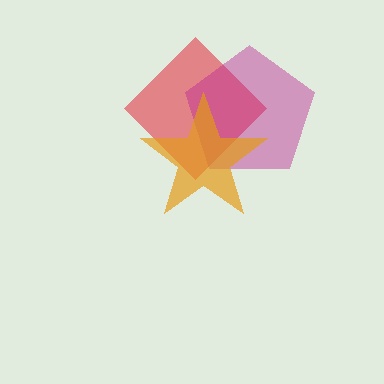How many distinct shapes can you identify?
There are 3 distinct shapes: a red diamond, a magenta pentagon, an orange star.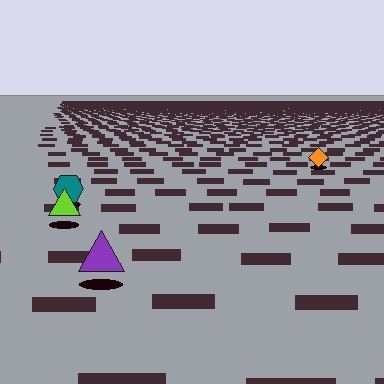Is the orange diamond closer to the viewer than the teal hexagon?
No. The teal hexagon is closer — you can tell from the texture gradient: the ground texture is coarser near it.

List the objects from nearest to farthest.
From nearest to farthest: the purple triangle, the lime triangle, the teal hexagon, the orange diamond.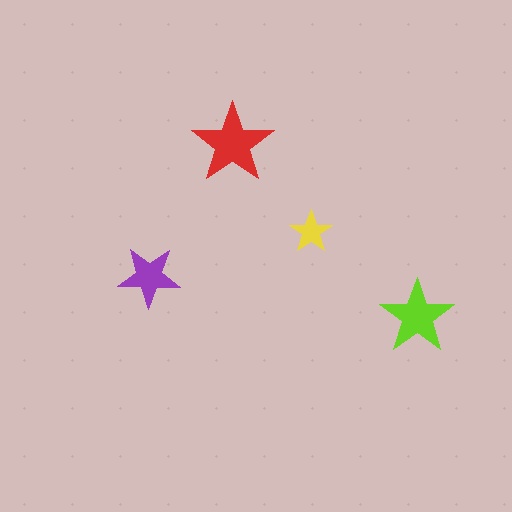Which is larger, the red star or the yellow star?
The red one.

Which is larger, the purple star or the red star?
The red one.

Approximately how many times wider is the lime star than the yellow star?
About 1.5 times wider.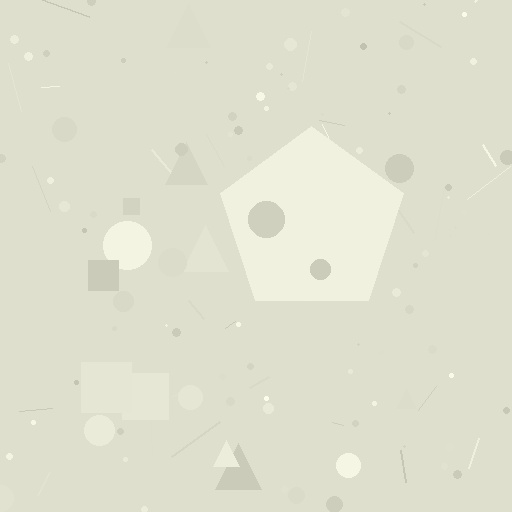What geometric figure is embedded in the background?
A pentagon is embedded in the background.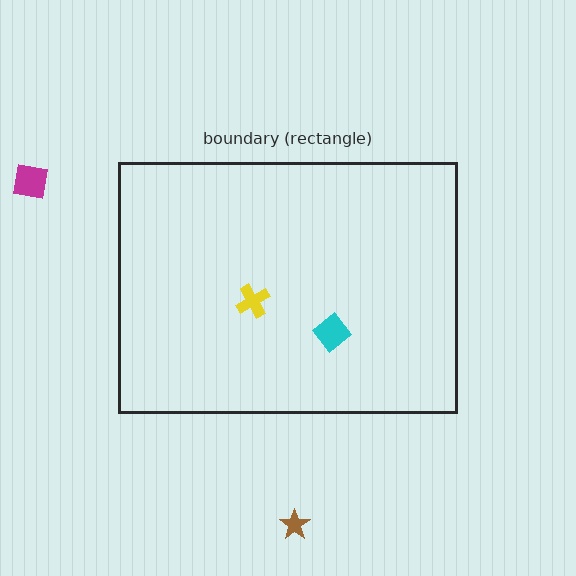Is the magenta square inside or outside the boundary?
Outside.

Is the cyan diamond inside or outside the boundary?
Inside.